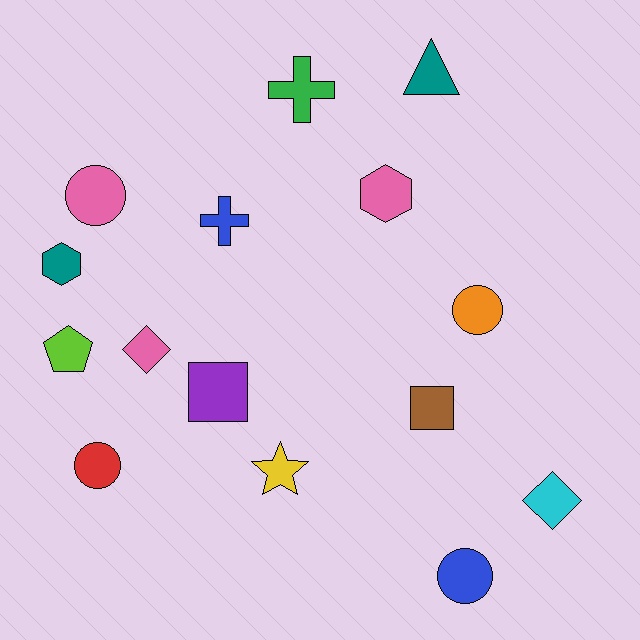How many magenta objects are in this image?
There are no magenta objects.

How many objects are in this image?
There are 15 objects.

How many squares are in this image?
There are 2 squares.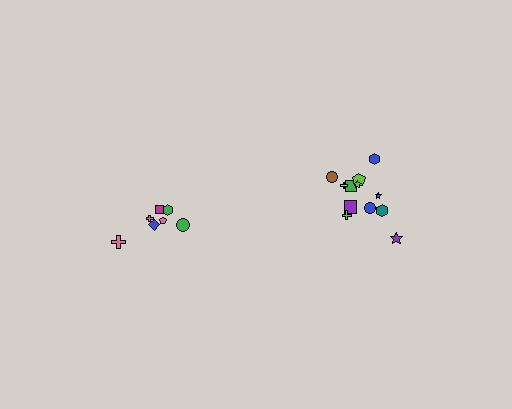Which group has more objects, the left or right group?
The right group.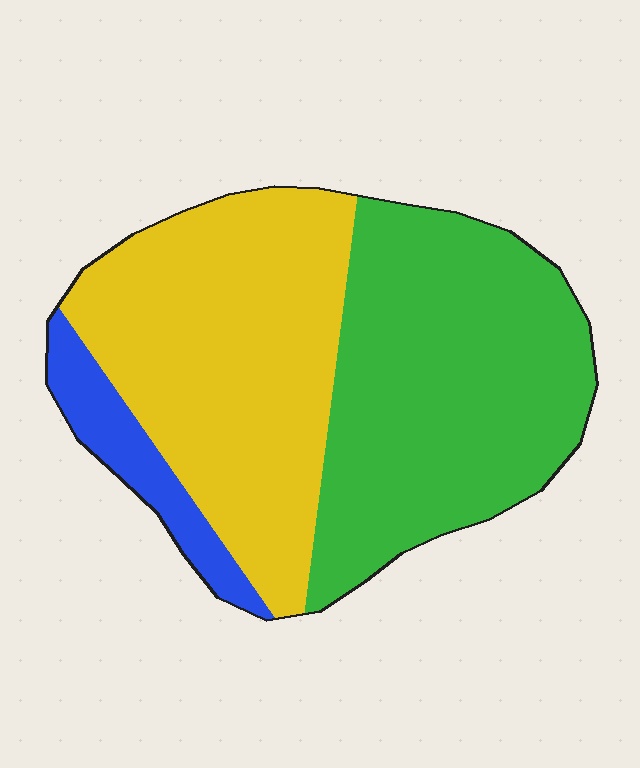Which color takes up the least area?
Blue, at roughly 10%.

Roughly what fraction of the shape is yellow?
Yellow covers roughly 45% of the shape.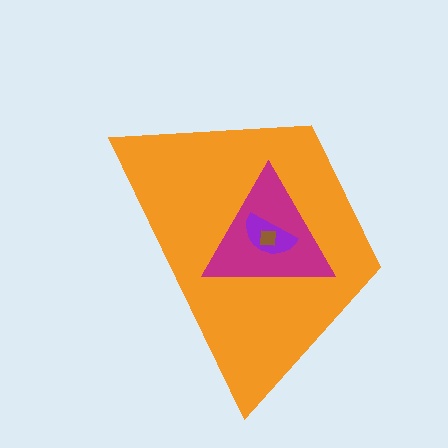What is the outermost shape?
The orange trapezoid.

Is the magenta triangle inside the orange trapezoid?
Yes.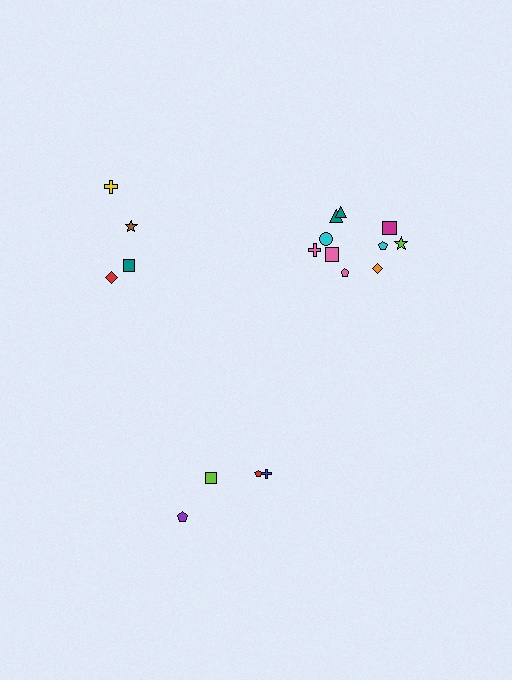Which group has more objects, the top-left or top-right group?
The top-right group.